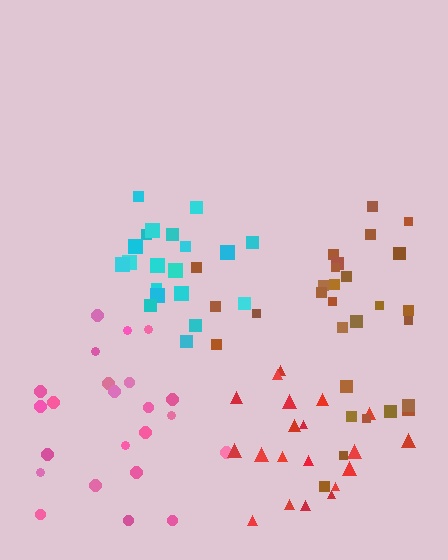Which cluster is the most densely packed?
Cyan.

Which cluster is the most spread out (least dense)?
Brown.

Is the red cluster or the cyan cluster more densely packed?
Cyan.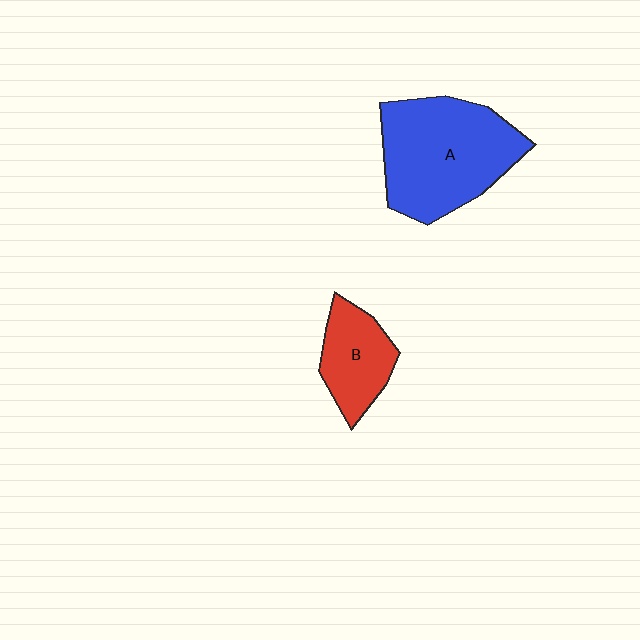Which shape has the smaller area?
Shape B (red).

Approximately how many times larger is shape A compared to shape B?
Approximately 2.1 times.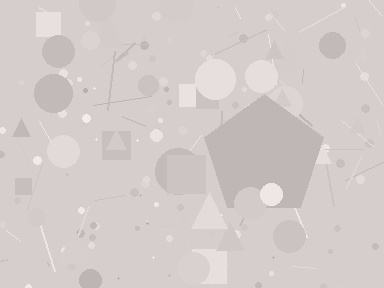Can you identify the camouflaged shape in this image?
The camouflaged shape is a pentagon.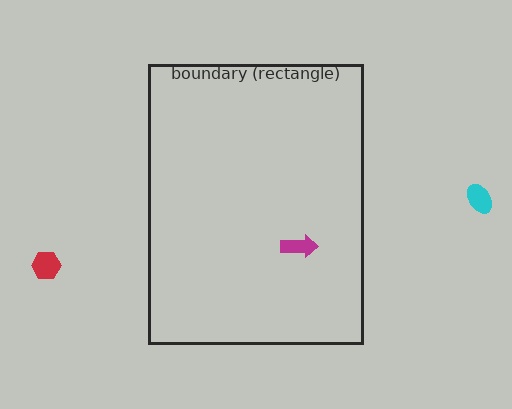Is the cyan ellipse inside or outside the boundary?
Outside.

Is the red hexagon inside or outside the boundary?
Outside.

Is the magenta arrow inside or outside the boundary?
Inside.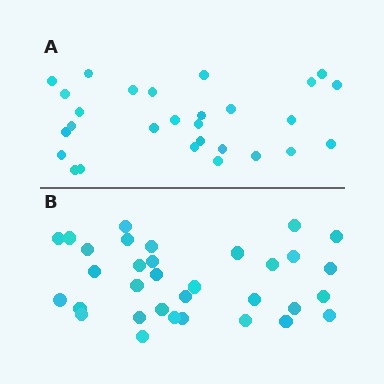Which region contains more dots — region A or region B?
Region B (the bottom region) has more dots.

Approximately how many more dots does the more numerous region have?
Region B has about 5 more dots than region A.